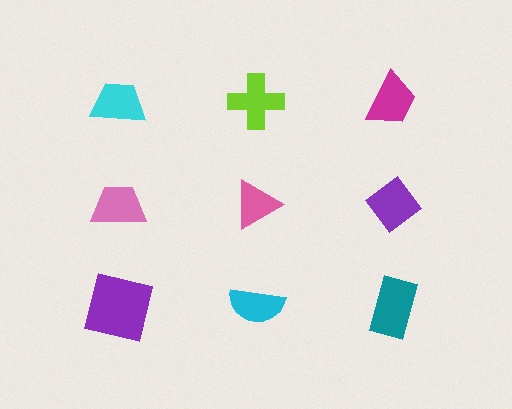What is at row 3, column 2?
A cyan semicircle.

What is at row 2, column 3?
A purple diamond.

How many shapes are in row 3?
3 shapes.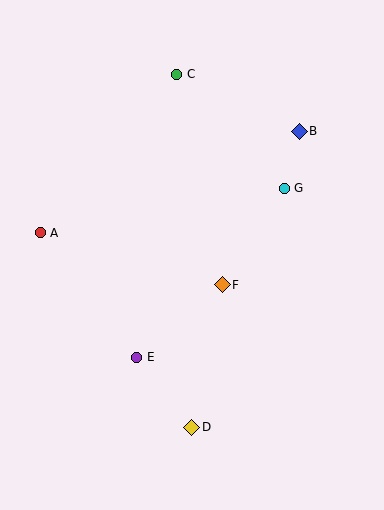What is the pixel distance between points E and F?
The distance between E and F is 112 pixels.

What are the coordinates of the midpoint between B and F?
The midpoint between B and F is at (261, 208).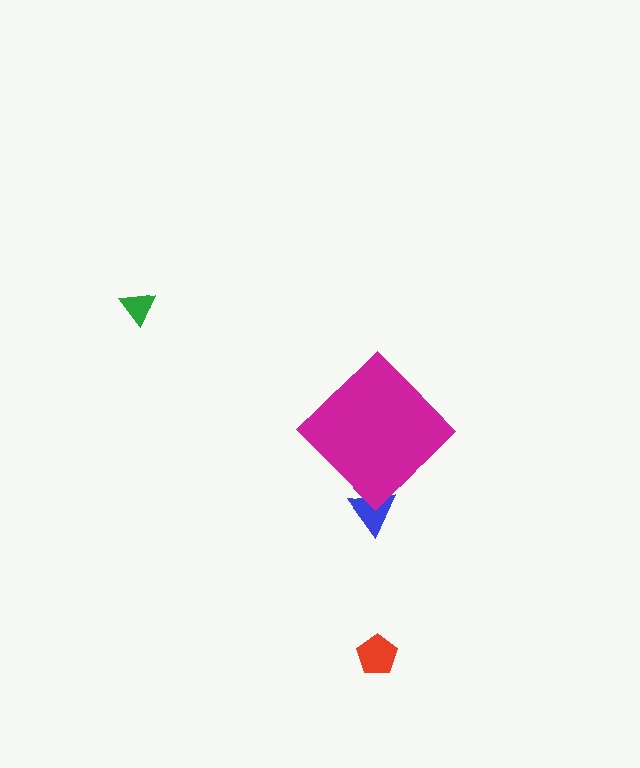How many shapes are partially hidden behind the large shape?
1 shape is partially hidden.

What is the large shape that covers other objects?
A magenta diamond.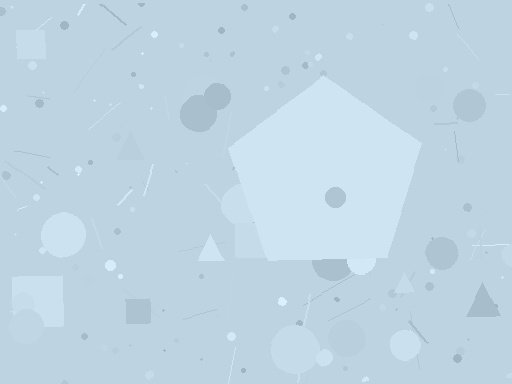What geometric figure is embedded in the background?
A pentagon is embedded in the background.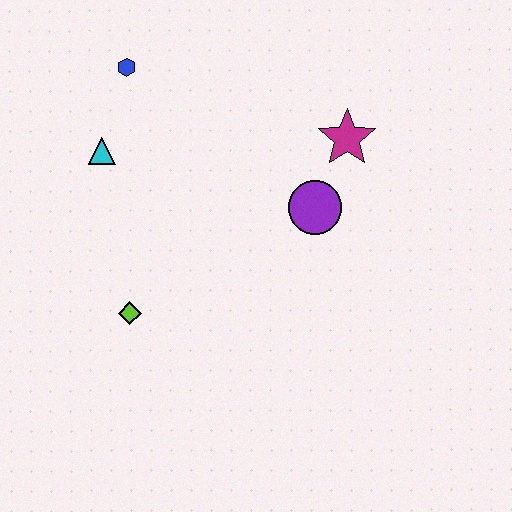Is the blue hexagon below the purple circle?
No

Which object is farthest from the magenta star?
The lime diamond is farthest from the magenta star.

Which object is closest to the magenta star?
The purple circle is closest to the magenta star.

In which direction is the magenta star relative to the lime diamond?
The magenta star is to the right of the lime diamond.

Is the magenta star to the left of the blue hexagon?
No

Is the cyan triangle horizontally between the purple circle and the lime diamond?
No